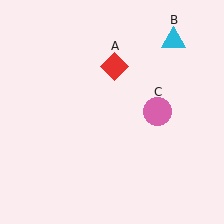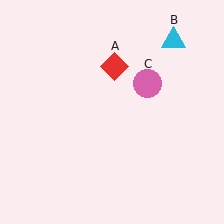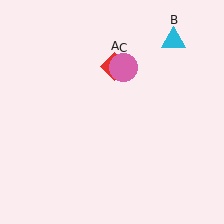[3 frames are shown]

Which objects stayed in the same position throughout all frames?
Red diamond (object A) and cyan triangle (object B) remained stationary.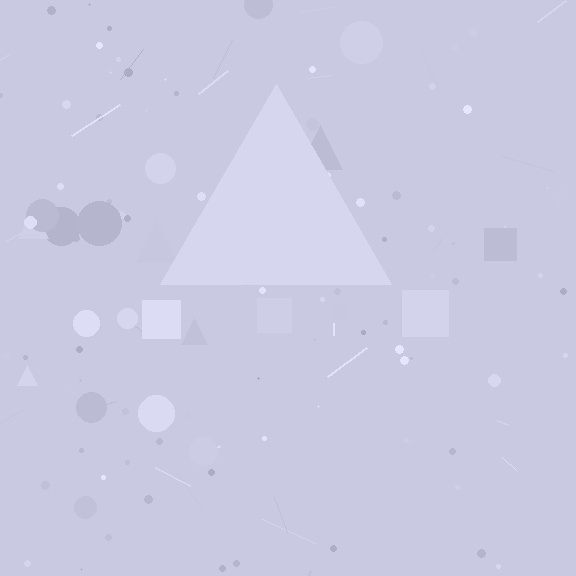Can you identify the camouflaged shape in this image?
The camouflaged shape is a triangle.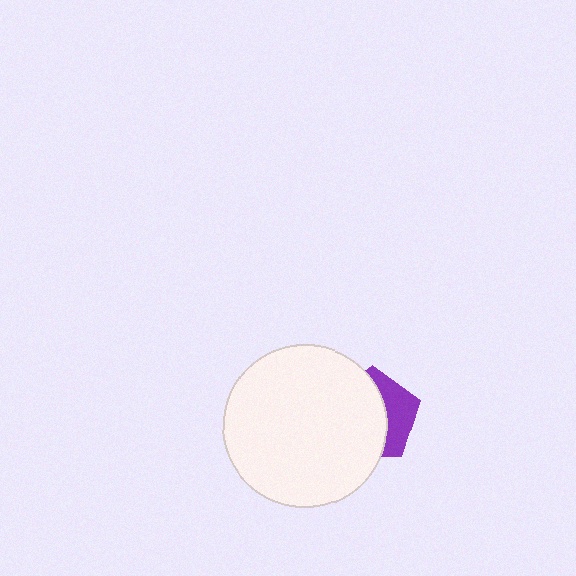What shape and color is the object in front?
The object in front is a white circle.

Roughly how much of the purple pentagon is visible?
A small part of it is visible (roughly 36%).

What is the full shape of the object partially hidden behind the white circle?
The partially hidden object is a purple pentagon.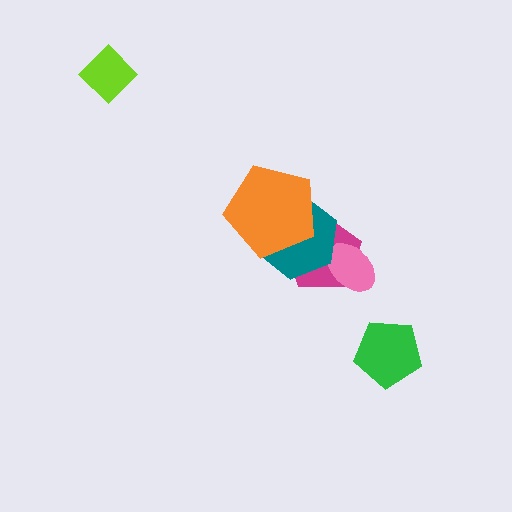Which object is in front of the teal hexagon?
The orange pentagon is in front of the teal hexagon.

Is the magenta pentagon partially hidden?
Yes, it is partially covered by another shape.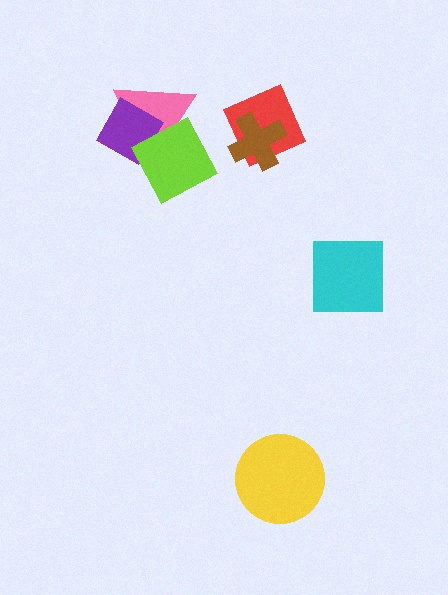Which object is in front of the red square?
The brown cross is in front of the red square.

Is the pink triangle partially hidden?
Yes, it is partially covered by another shape.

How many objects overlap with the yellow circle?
0 objects overlap with the yellow circle.